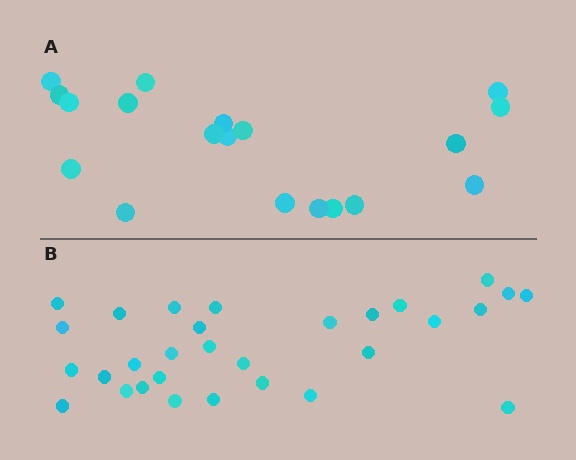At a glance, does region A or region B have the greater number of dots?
Region B (the bottom region) has more dots.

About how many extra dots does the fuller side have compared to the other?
Region B has roughly 12 or so more dots than region A.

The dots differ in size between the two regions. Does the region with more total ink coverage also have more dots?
No. Region A has more total ink coverage because its dots are larger, but region B actually contains more individual dots. Total area can be misleading — the number of items is what matters here.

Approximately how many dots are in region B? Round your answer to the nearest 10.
About 30 dots.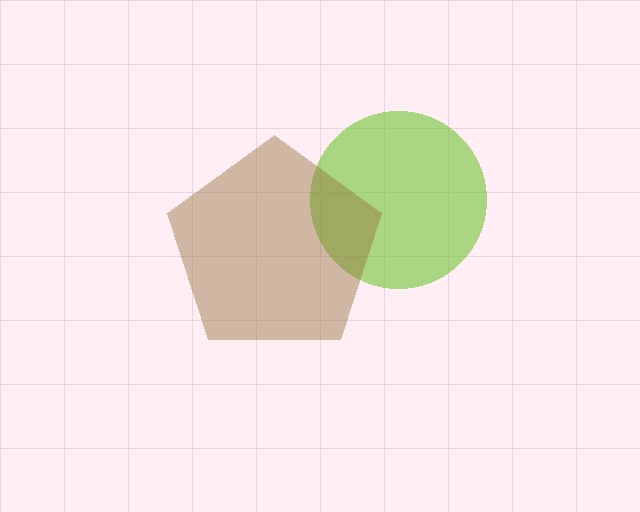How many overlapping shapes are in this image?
There are 2 overlapping shapes in the image.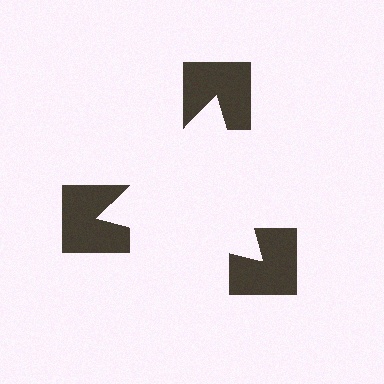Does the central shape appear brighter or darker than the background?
It typically appears slightly brighter than the background, even though no actual brightness change is drawn.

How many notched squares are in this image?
There are 3 — one at each vertex of the illusory triangle.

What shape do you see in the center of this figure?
An illusory triangle — its edges are inferred from the aligned wedge cuts in the notched squares, not physically drawn.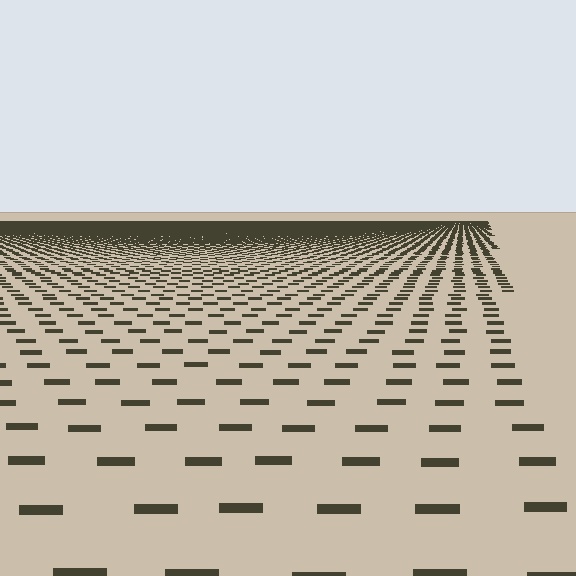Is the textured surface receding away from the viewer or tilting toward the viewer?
The surface is receding away from the viewer. Texture elements get smaller and denser toward the top.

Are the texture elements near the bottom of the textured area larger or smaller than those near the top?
Larger. Near the bottom, elements are closer to the viewer and appear at a bigger on-screen size.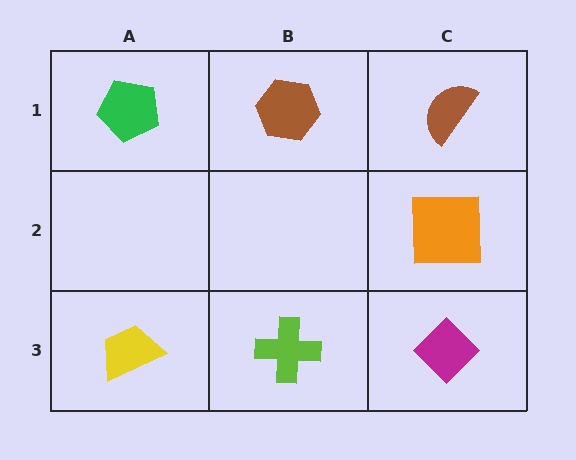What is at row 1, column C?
A brown semicircle.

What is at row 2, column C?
An orange square.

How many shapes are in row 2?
1 shape.